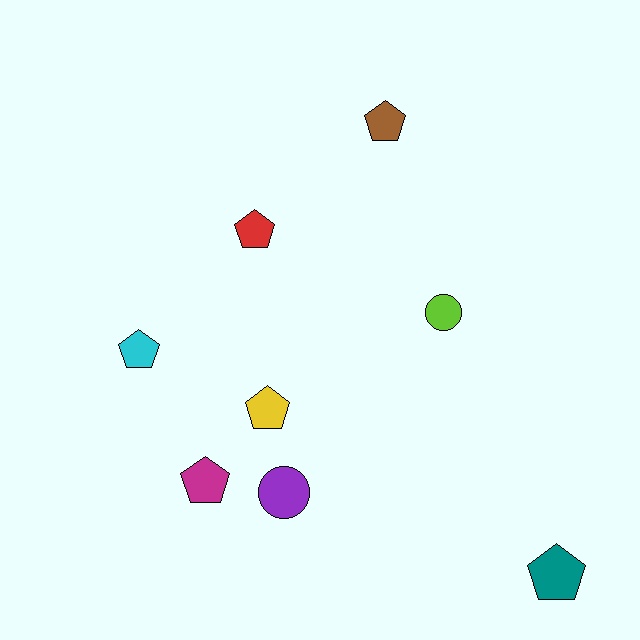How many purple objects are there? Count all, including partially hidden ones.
There is 1 purple object.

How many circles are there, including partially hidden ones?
There are 2 circles.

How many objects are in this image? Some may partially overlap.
There are 8 objects.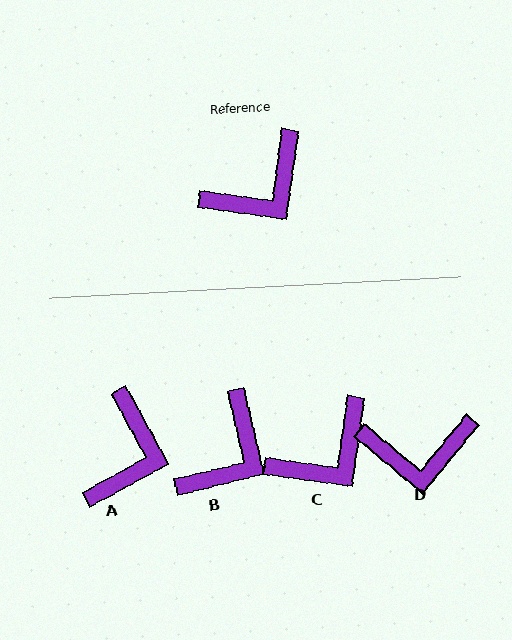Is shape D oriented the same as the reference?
No, it is off by about 32 degrees.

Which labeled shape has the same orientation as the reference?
C.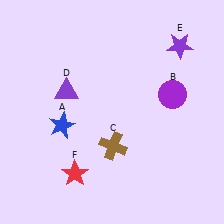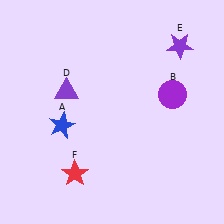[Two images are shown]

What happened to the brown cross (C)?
The brown cross (C) was removed in Image 2. It was in the bottom-right area of Image 1.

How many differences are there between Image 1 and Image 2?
There is 1 difference between the two images.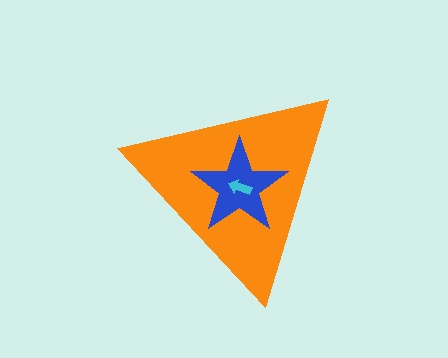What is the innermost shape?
The cyan arrow.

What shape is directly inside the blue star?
The cyan arrow.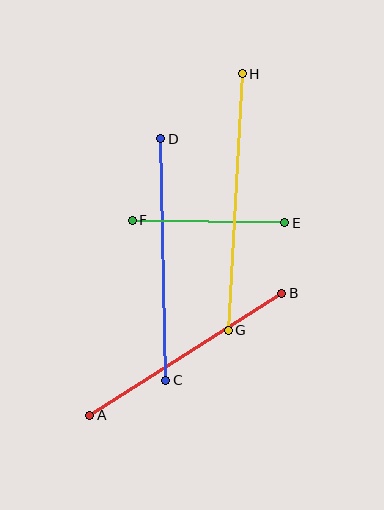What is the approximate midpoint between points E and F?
The midpoint is at approximately (209, 222) pixels.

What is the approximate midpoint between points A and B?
The midpoint is at approximately (186, 354) pixels.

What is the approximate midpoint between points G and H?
The midpoint is at approximately (235, 202) pixels.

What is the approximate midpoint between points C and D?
The midpoint is at approximately (163, 259) pixels.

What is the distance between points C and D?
The distance is approximately 242 pixels.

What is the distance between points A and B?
The distance is approximately 228 pixels.